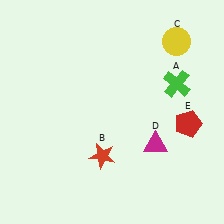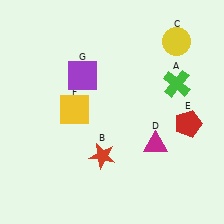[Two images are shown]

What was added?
A yellow square (F), a purple square (G) were added in Image 2.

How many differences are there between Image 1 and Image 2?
There are 2 differences between the two images.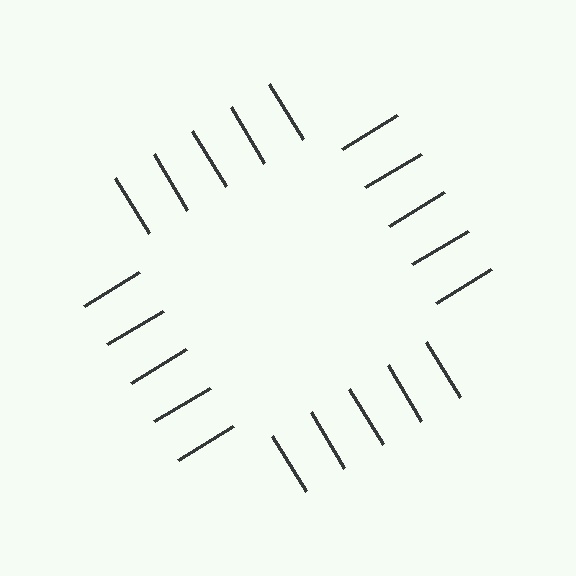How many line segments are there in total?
20 — 5 along each of the 4 edges.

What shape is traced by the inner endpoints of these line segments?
An illusory square — the line segments terminate on its edges but no continuous stroke is drawn.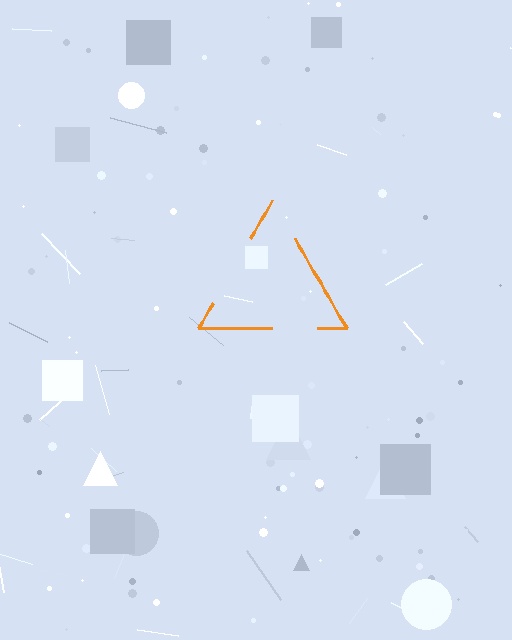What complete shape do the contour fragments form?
The contour fragments form a triangle.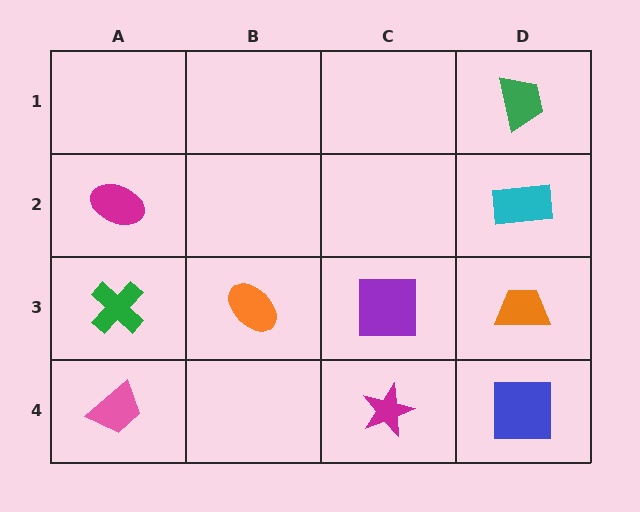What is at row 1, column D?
A green trapezoid.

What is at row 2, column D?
A cyan rectangle.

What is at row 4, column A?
A pink trapezoid.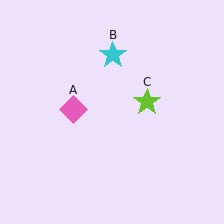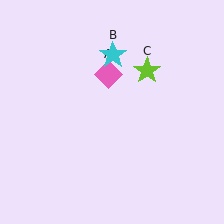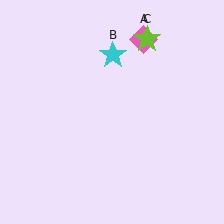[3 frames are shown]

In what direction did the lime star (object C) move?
The lime star (object C) moved up.